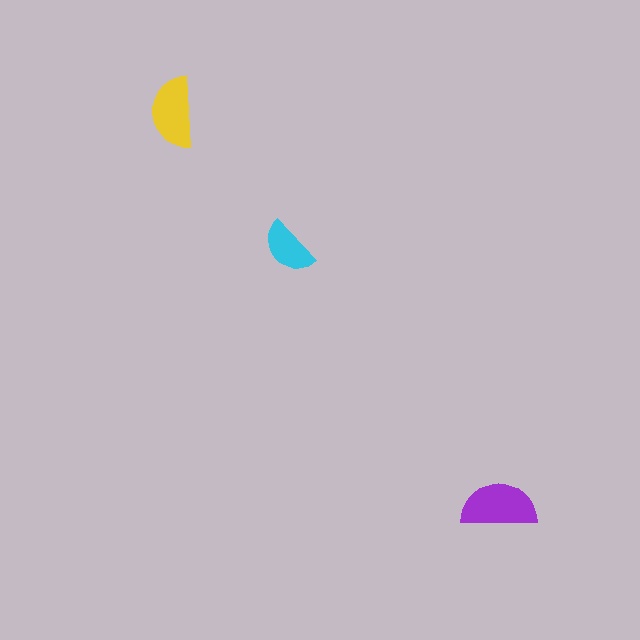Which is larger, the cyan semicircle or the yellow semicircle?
The yellow one.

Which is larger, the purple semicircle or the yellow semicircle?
The purple one.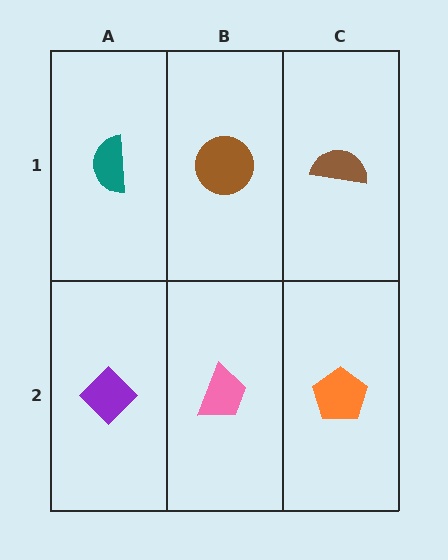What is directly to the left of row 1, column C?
A brown circle.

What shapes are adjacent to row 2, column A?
A teal semicircle (row 1, column A), a pink trapezoid (row 2, column B).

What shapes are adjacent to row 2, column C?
A brown semicircle (row 1, column C), a pink trapezoid (row 2, column B).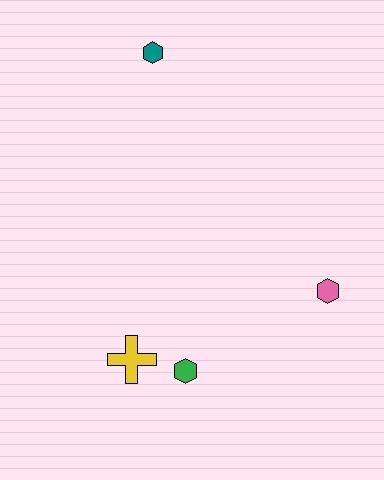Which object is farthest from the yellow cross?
The teal hexagon is farthest from the yellow cross.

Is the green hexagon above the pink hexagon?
No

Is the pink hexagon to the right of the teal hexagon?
Yes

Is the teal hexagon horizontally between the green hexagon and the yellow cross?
Yes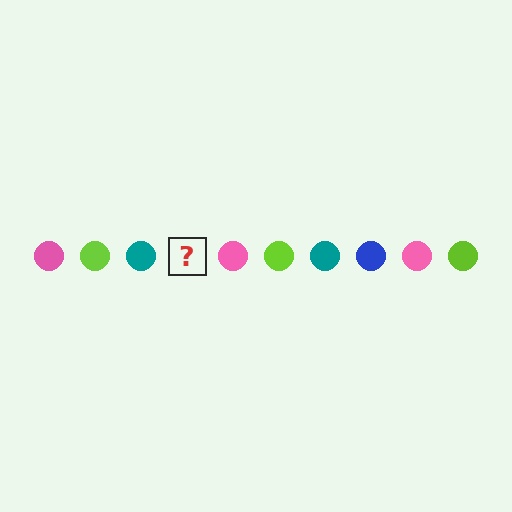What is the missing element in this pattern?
The missing element is a blue circle.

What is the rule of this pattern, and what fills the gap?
The rule is that the pattern cycles through pink, lime, teal, blue circles. The gap should be filled with a blue circle.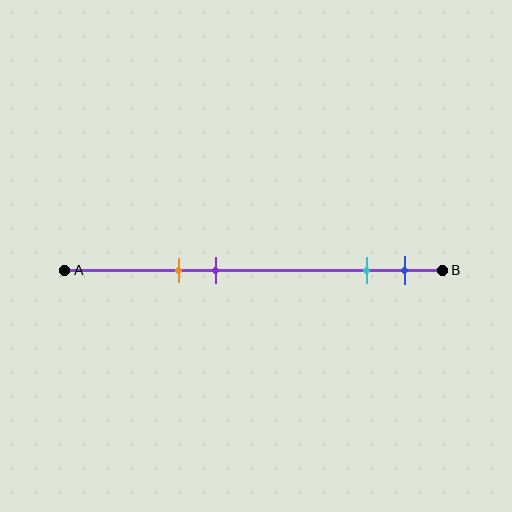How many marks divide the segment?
There are 4 marks dividing the segment.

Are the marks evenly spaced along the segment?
No, the marks are not evenly spaced.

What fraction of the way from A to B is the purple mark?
The purple mark is approximately 40% (0.4) of the way from A to B.